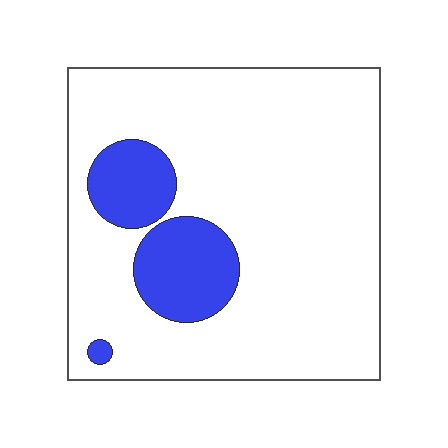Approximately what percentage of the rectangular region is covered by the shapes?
Approximately 15%.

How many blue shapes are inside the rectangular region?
3.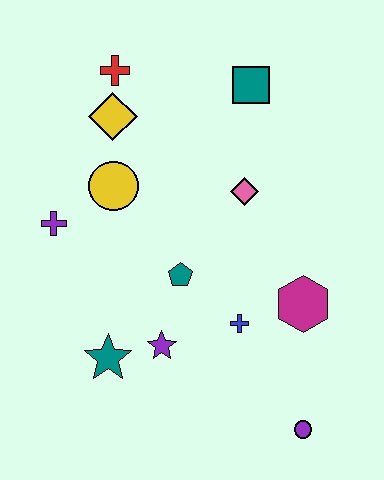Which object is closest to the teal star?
The purple star is closest to the teal star.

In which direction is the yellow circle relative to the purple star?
The yellow circle is above the purple star.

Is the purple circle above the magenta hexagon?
No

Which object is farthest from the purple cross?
The purple circle is farthest from the purple cross.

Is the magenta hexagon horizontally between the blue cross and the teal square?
No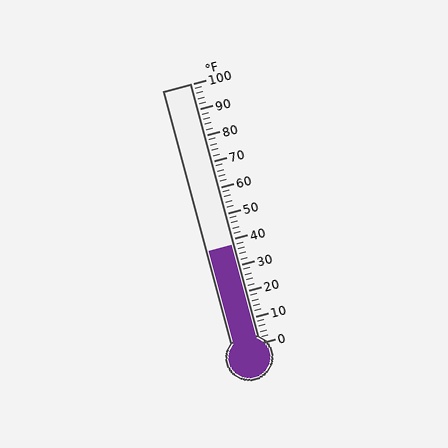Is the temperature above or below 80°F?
The temperature is below 80°F.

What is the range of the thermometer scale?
The thermometer scale ranges from 0°F to 100°F.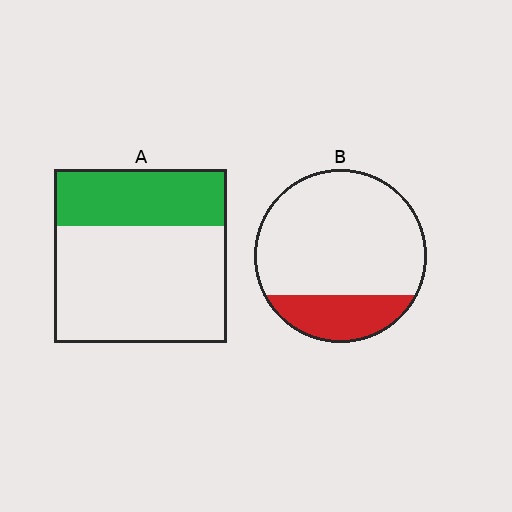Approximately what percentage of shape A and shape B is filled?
A is approximately 35% and B is approximately 20%.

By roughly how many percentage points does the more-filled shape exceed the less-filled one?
By roughly 10 percentage points (A over B).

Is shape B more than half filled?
No.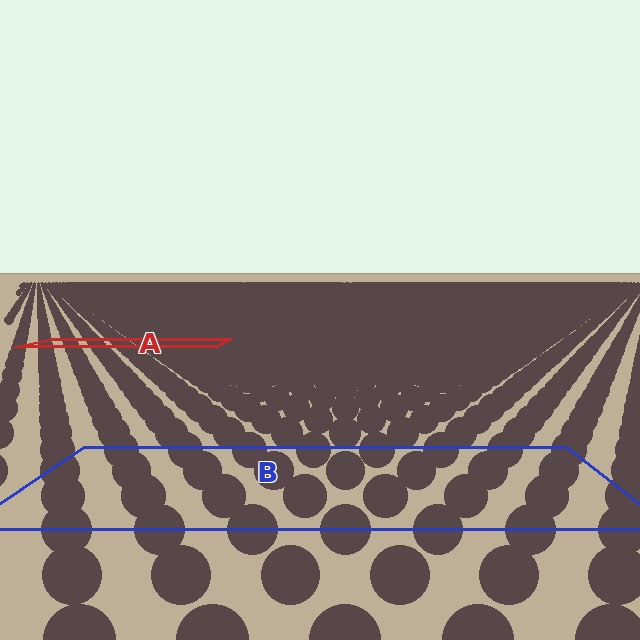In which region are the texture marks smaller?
The texture marks are smaller in region A, because it is farther away.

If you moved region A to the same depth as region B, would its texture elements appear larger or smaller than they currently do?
They would appear larger. At a closer depth, the same texture elements are projected at a bigger on-screen size.